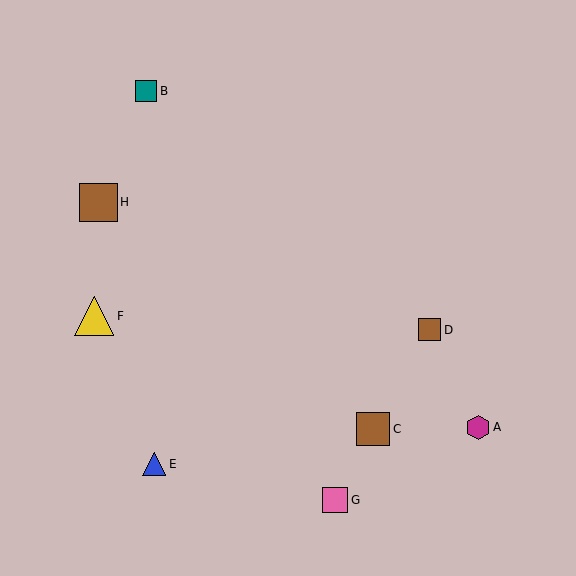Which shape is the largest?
The yellow triangle (labeled F) is the largest.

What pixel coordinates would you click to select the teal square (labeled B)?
Click at (146, 91) to select the teal square B.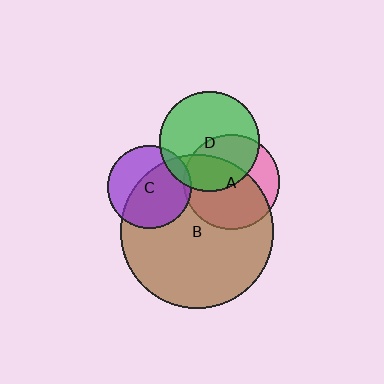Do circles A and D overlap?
Yes.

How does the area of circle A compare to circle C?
Approximately 1.3 times.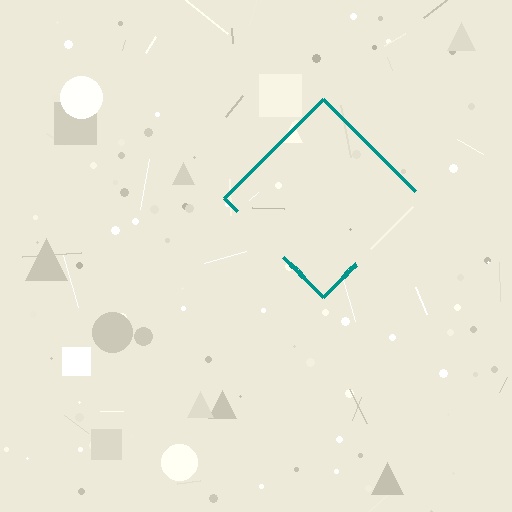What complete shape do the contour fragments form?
The contour fragments form a diamond.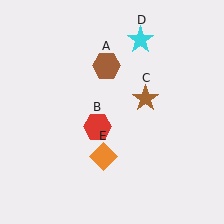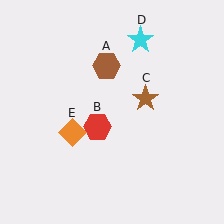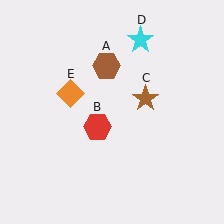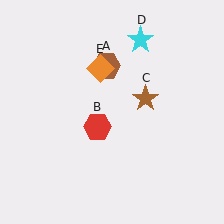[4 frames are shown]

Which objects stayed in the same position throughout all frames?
Brown hexagon (object A) and red hexagon (object B) and brown star (object C) and cyan star (object D) remained stationary.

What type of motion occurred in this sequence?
The orange diamond (object E) rotated clockwise around the center of the scene.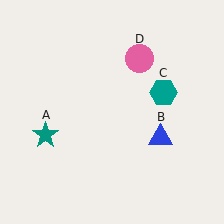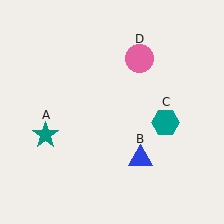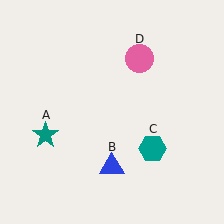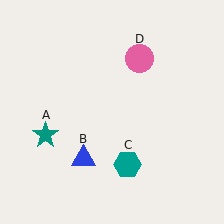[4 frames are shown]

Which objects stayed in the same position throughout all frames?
Teal star (object A) and pink circle (object D) remained stationary.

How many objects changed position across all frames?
2 objects changed position: blue triangle (object B), teal hexagon (object C).